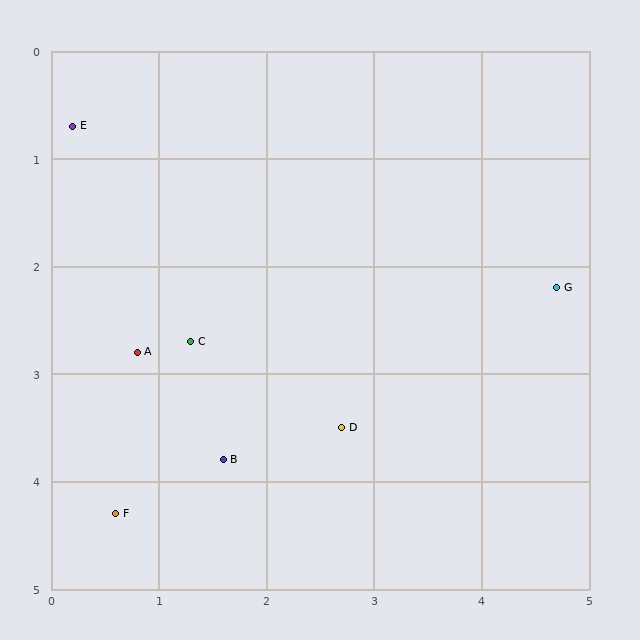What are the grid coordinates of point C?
Point C is at approximately (1.3, 2.7).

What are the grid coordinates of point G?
Point G is at approximately (4.7, 2.2).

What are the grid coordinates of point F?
Point F is at approximately (0.6, 4.3).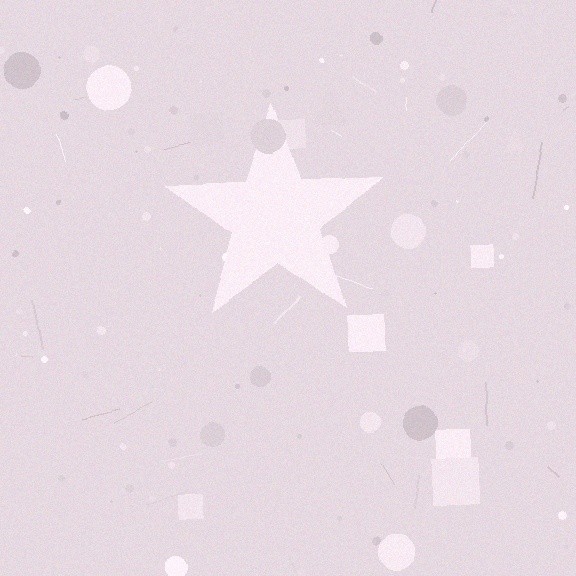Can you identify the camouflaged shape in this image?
The camouflaged shape is a star.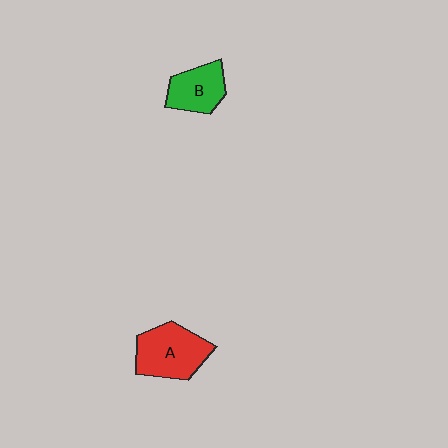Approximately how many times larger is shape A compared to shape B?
Approximately 1.4 times.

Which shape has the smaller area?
Shape B (green).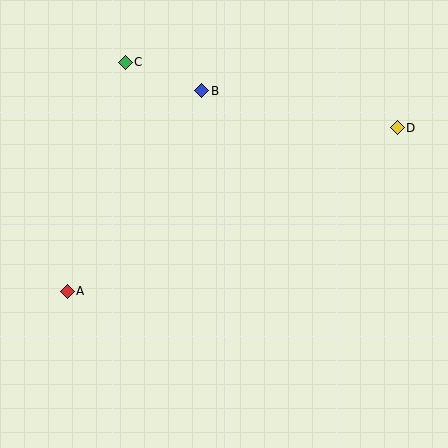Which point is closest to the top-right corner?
Point D is closest to the top-right corner.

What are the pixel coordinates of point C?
Point C is at (125, 62).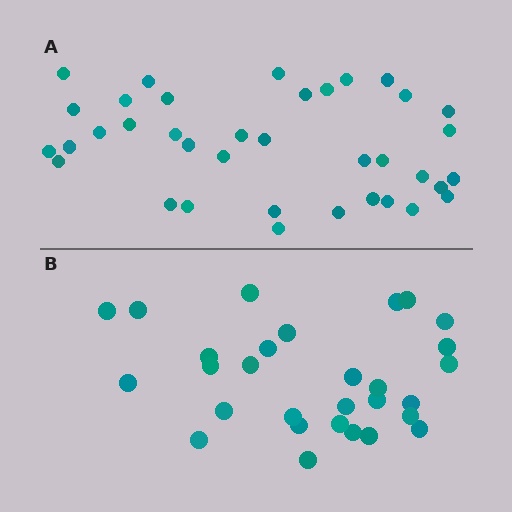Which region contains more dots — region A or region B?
Region A (the top region) has more dots.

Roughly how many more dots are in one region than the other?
Region A has roughly 8 or so more dots than region B.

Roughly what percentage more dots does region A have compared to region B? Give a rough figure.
About 30% more.